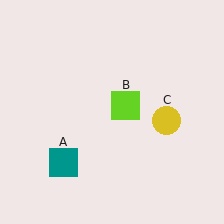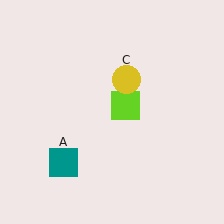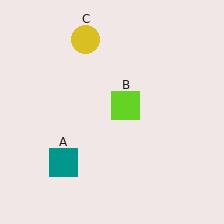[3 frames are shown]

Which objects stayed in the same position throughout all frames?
Teal square (object A) and lime square (object B) remained stationary.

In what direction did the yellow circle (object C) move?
The yellow circle (object C) moved up and to the left.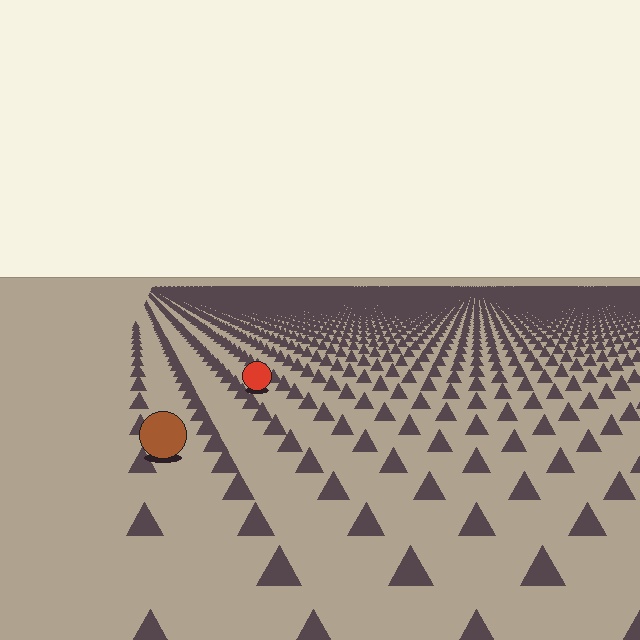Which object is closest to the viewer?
The brown circle is closest. The texture marks near it are larger and more spread out.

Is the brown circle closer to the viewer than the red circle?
Yes. The brown circle is closer — you can tell from the texture gradient: the ground texture is coarser near it.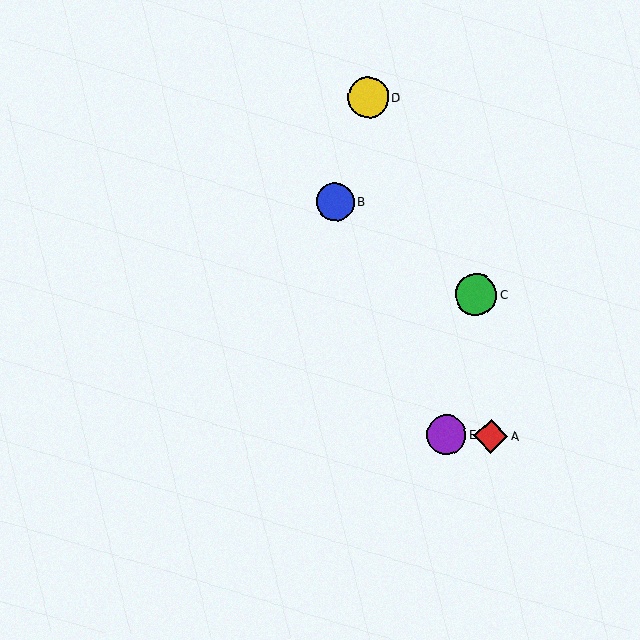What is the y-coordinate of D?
Object D is at y≈97.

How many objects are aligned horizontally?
2 objects (A, E) are aligned horizontally.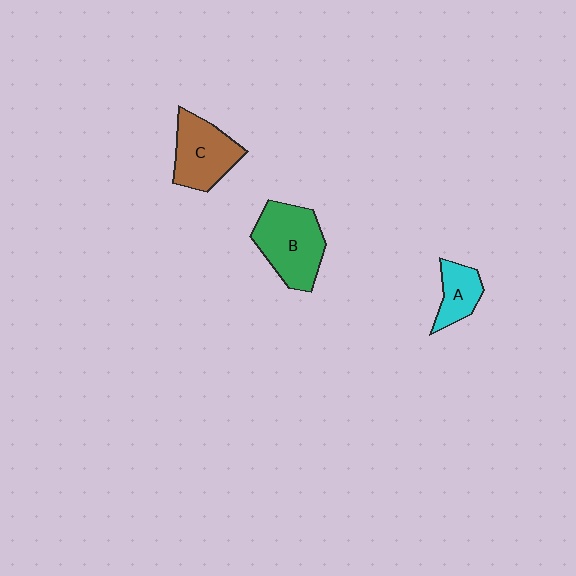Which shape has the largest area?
Shape B (green).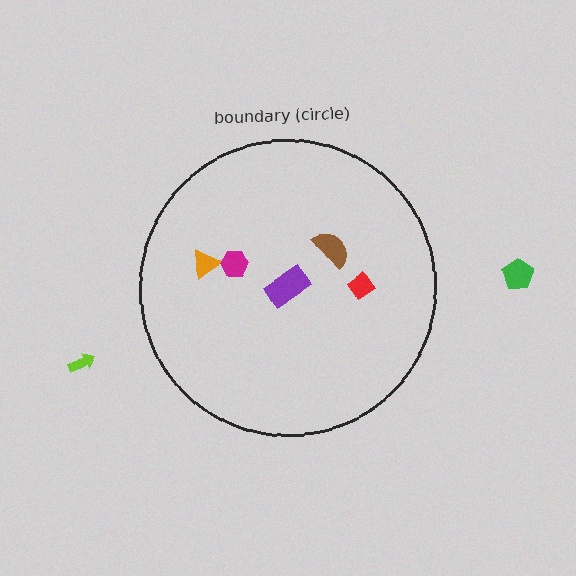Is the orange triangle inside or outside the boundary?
Inside.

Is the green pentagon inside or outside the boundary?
Outside.